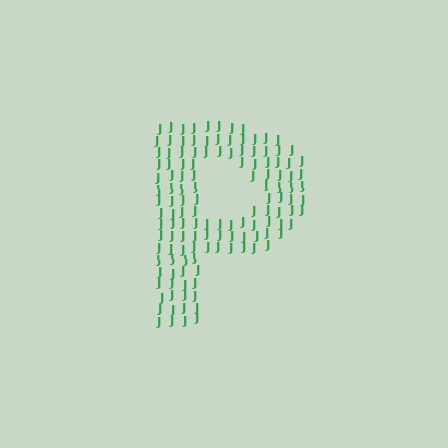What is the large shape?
The large shape is the letter P.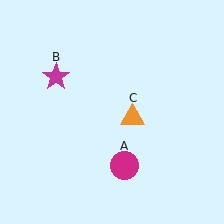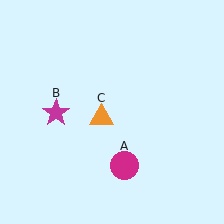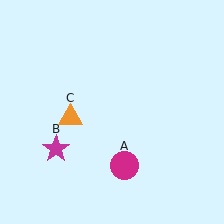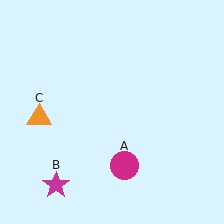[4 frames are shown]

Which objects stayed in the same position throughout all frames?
Magenta circle (object A) remained stationary.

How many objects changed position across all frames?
2 objects changed position: magenta star (object B), orange triangle (object C).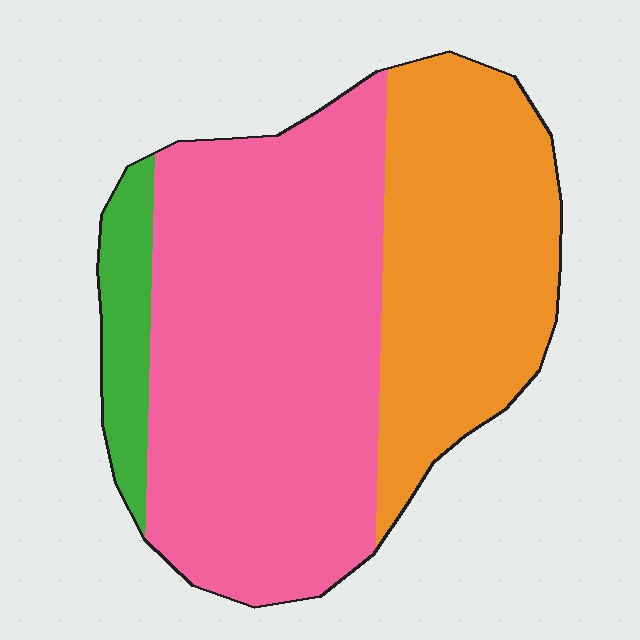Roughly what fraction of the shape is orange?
Orange takes up about one third (1/3) of the shape.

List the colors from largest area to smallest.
From largest to smallest: pink, orange, green.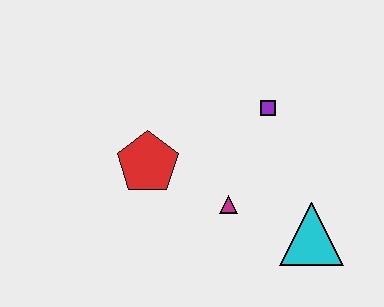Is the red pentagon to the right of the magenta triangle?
No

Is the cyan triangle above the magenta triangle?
No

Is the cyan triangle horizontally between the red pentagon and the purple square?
No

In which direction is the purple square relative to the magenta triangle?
The purple square is above the magenta triangle.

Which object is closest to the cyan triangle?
The magenta triangle is closest to the cyan triangle.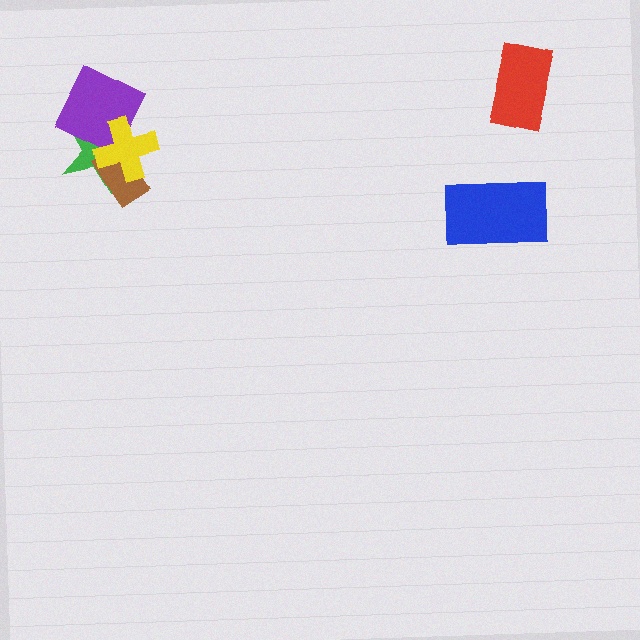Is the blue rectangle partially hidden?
No, no other shape covers it.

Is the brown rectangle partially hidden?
Yes, it is partially covered by another shape.